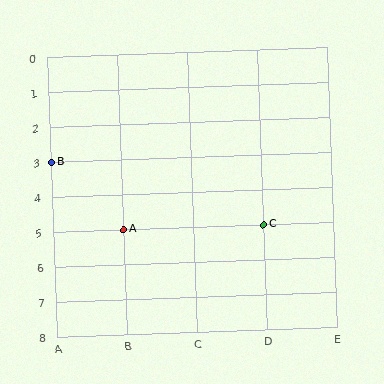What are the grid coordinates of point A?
Point A is at grid coordinates (B, 5).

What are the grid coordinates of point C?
Point C is at grid coordinates (D, 5).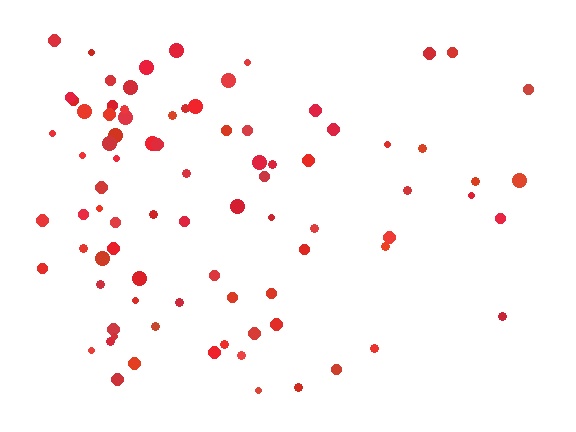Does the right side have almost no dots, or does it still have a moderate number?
Still a moderate number, just noticeably fewer than the left.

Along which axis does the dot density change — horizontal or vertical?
Horizontal.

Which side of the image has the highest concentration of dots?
The left.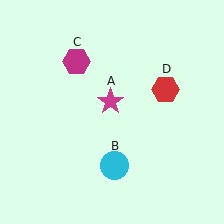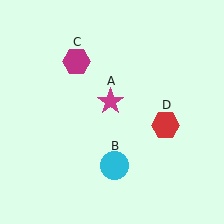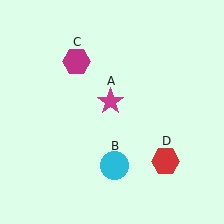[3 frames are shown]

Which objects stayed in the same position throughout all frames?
Magenta star (object A) and cyan circle (object B) and magenta hexagon (object C) remained stationary.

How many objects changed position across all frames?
1 object changed position: red hexagon (object D).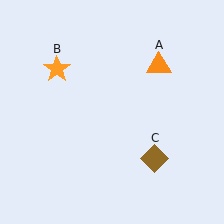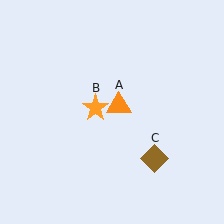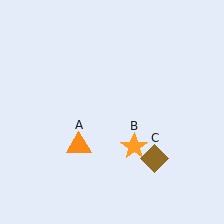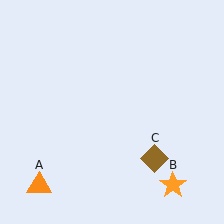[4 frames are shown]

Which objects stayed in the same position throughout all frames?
Brown diamond (object C) remained stationary.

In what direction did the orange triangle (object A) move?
The orange triangle (object A) moved down and to the left.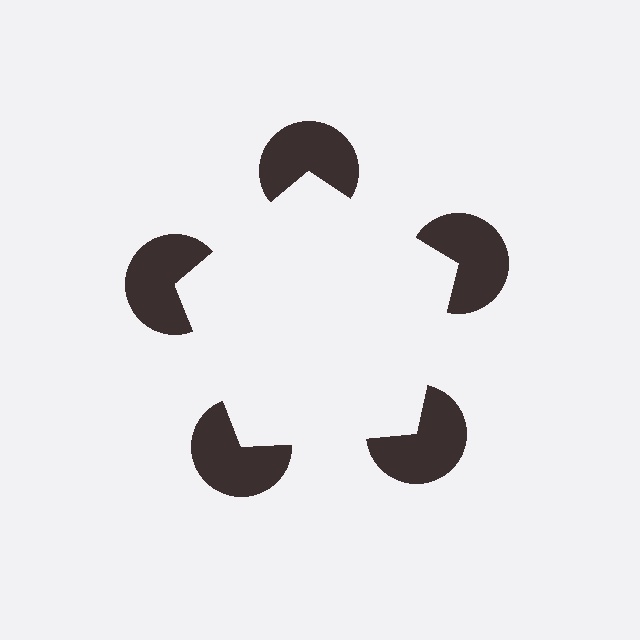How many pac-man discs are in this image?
There are 5 — one at each vertex of the illusory pentagon.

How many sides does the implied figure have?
5 sides.